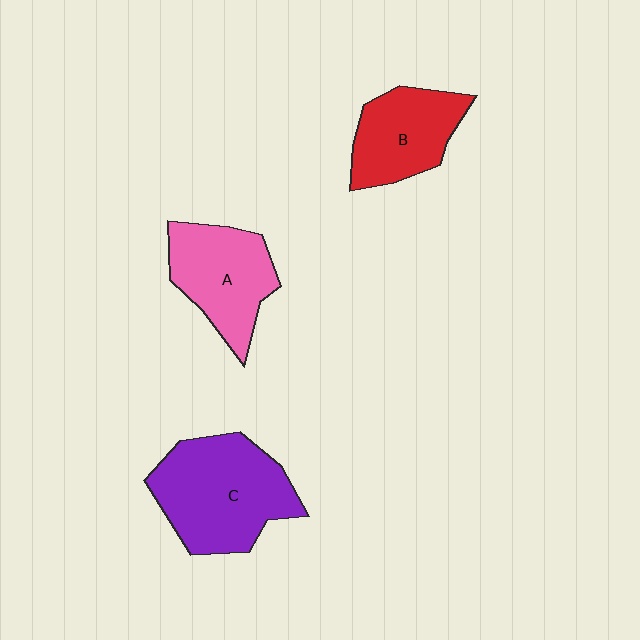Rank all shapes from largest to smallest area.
From largest to smallest: C (purple), A (pink), B (red).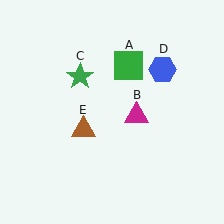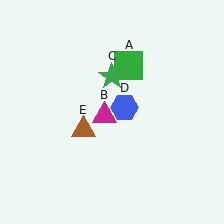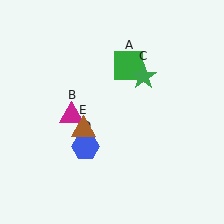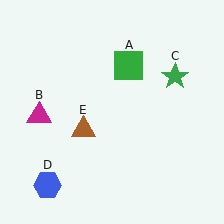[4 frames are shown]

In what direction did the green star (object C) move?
The green star (object C) moved right.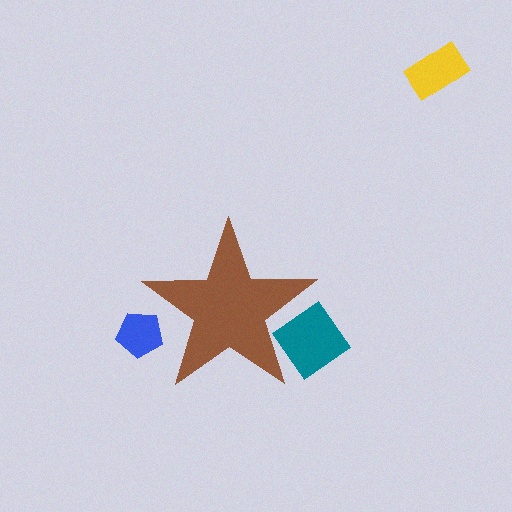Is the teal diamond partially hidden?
Yes, the teal diamond is partially hidden behind the brown star.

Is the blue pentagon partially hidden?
Yes, the blue pentagon is partially hidden behind the brown star.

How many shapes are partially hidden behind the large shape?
2 shapes are partially hidden.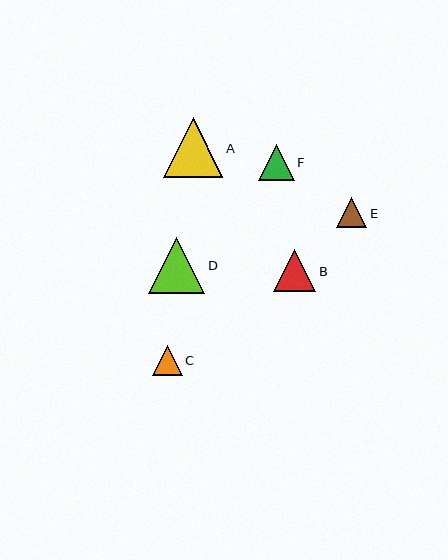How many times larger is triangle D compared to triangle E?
Triangle D is approximately 1.8 times the size of triangle E.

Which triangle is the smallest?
Triangle C is the smallest with a size of approximately 30 pixels.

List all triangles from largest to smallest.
From largest to smallest: A, D, B, F, E, C.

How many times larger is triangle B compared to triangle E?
Triangle B is approximately 1.4 times the size of triangle E.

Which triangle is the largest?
Triangle A is the largest with a size of approximately 59 pixels.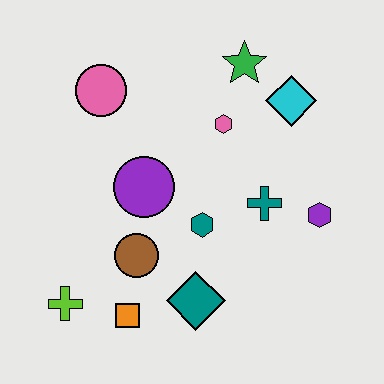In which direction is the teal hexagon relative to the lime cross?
The teal hexagon is to the right of the lime cross.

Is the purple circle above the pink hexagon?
No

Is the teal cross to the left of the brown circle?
No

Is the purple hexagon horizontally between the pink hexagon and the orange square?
No